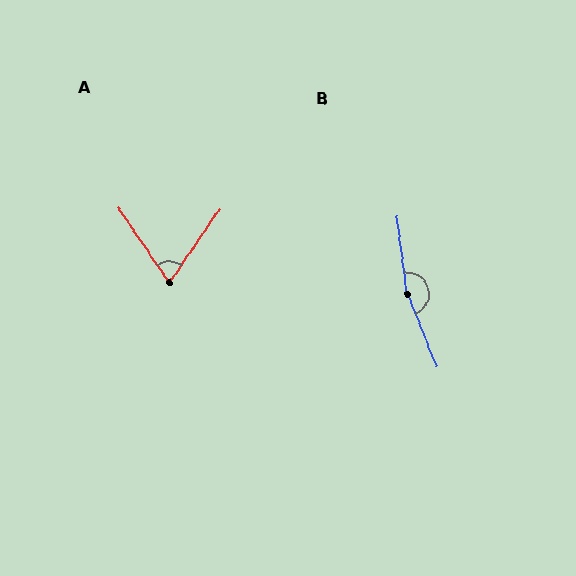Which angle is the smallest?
A, at approximately 68 degrees.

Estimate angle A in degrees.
Approximately 68 degrees.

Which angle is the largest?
B, at approximately 166 degrees.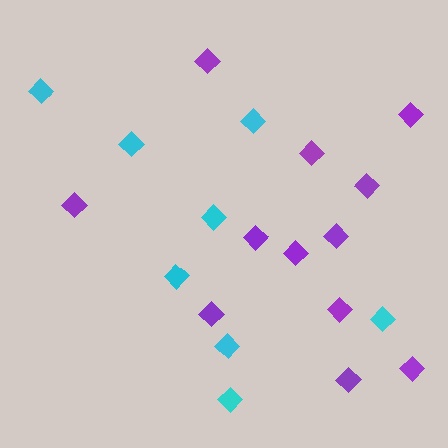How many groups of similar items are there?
There are 2 groups: one group of purple diamonds (12) and one group of cyan diamonds (8).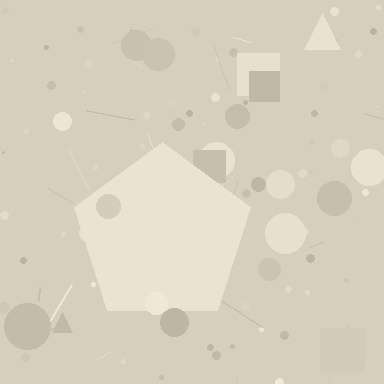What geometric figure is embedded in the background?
A pentagon is embedded in the background.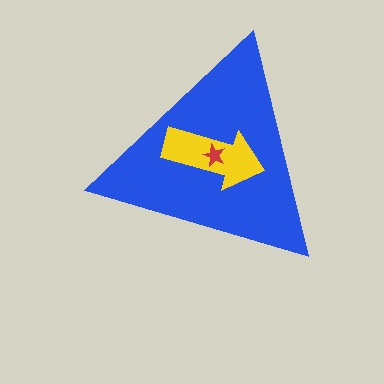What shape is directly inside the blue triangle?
The yellow arrow.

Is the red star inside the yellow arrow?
Yes.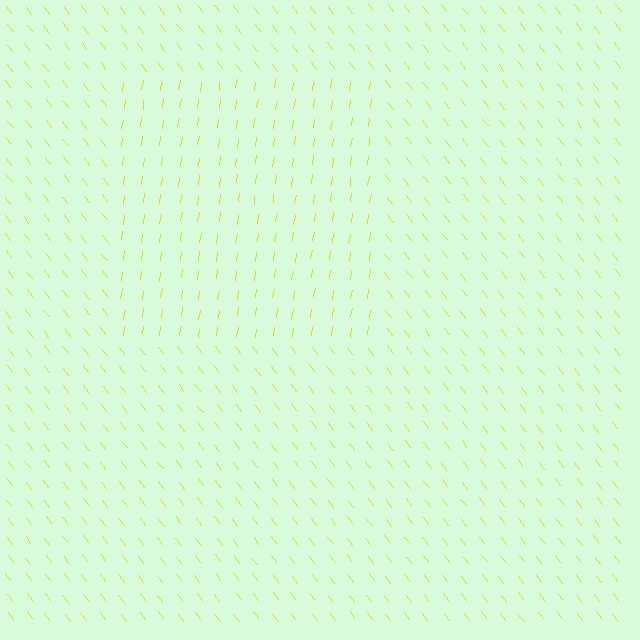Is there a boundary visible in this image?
Yes, there is a texture boundary formed by a change in line orientation.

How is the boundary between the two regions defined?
The boundary is defined purely by a change in line orientation (approximately 45 degrees difference). All lines are the same color and thickness.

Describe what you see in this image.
The image is filled with small yellow line segments. A rectangle region in the image has lines oriented differently from the surrounding lines, creating a visible texture boundary.